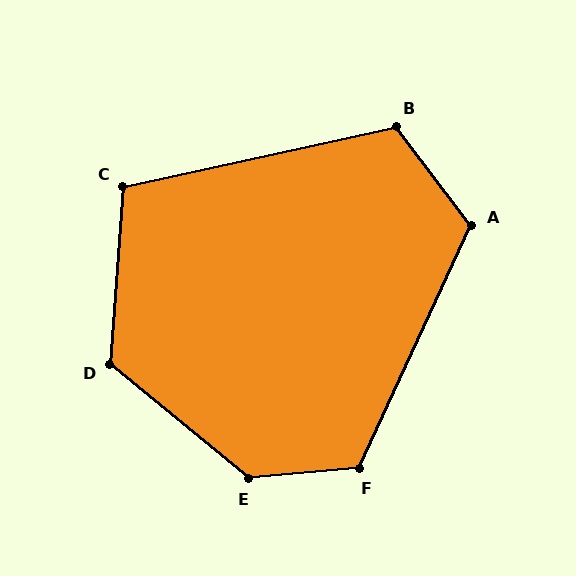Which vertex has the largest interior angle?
E, at approximately 136 degrees.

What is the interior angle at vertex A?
Approximately 118 degrees (obtuse).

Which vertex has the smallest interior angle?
C, at approximately 106 degrees.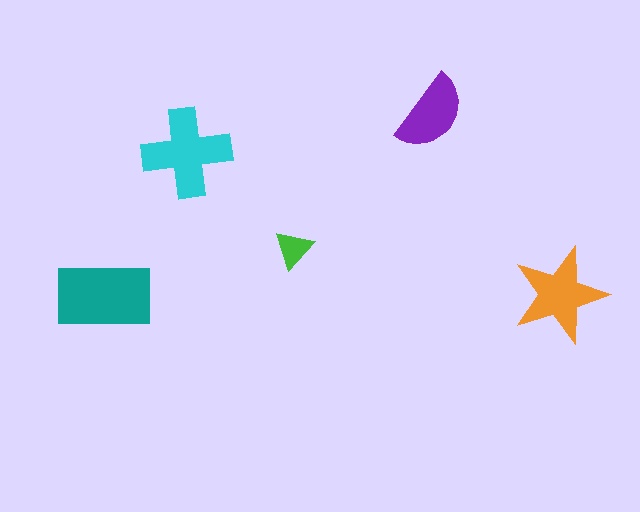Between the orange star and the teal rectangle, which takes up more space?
The teal rectangle.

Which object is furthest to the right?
The orange star is rightmost.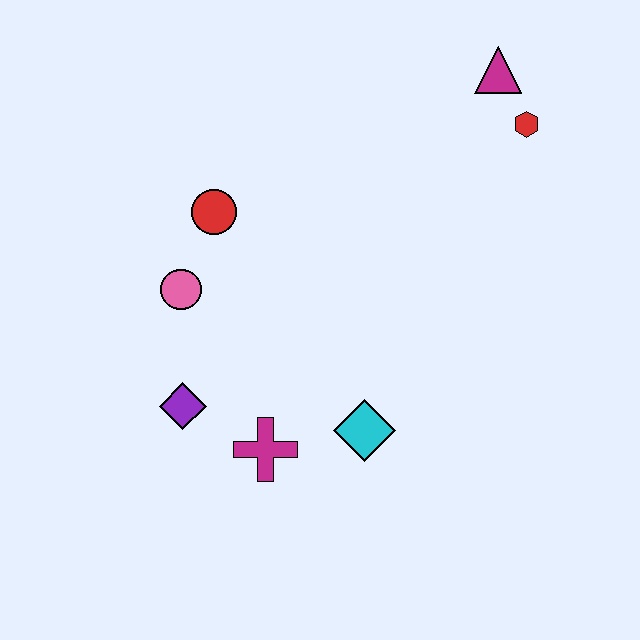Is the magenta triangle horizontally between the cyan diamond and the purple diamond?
No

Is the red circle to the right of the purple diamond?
Yes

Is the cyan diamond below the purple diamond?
Yes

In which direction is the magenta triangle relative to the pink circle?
The magenta triangle is to the right of the pink circle.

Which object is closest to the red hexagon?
The magenta triangle is closest to the red hexagon.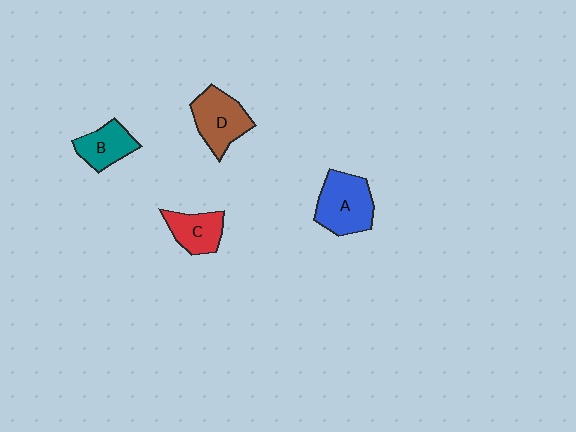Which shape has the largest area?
Shape A (blue).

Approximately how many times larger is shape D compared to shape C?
Approximately 1.3 times.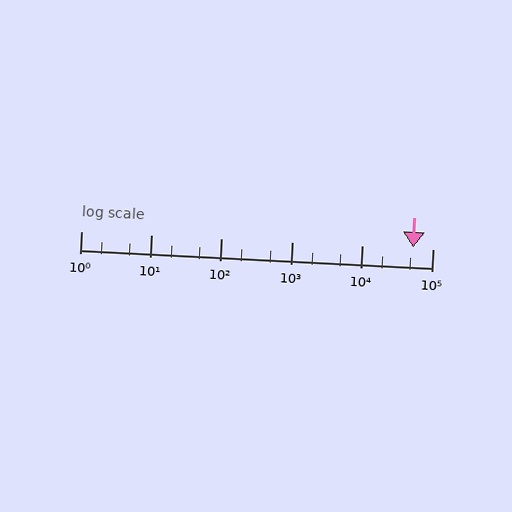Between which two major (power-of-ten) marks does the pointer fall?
The pointer is between 10000 and 100000.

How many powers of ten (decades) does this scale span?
The scale spans 5 decades, from 1 to 100000.